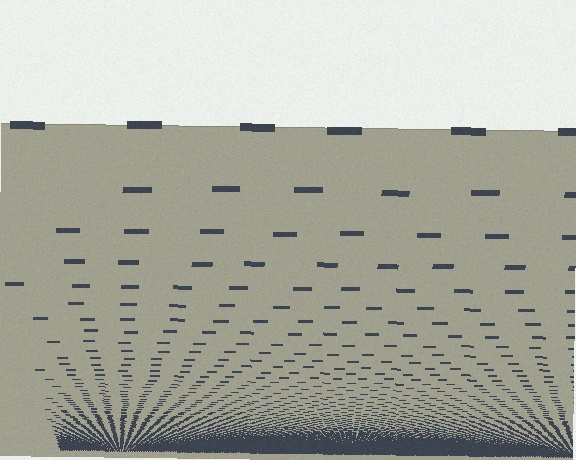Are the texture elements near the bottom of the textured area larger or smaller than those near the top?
Smaller. The gradient is inverted — elements near the bottom are smaller and denser.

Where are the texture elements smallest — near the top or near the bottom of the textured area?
Near the bottom.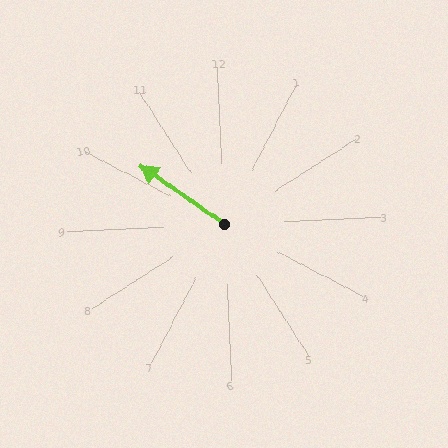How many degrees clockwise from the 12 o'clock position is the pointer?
Approximately 308 degrees.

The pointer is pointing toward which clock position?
Roughly 10 o'clock.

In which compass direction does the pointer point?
Northwest.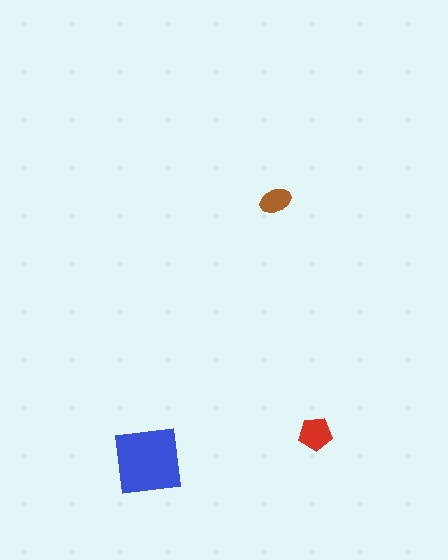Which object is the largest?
The blue square.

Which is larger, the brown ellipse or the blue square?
The blue square.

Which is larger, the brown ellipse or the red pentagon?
The red pentagon.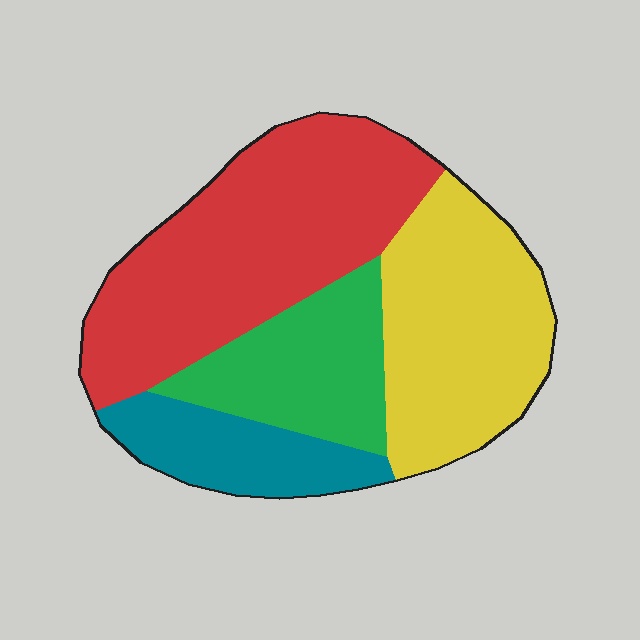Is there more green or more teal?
Green.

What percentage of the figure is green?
Green takes up about one sixth (1/6) of the figure.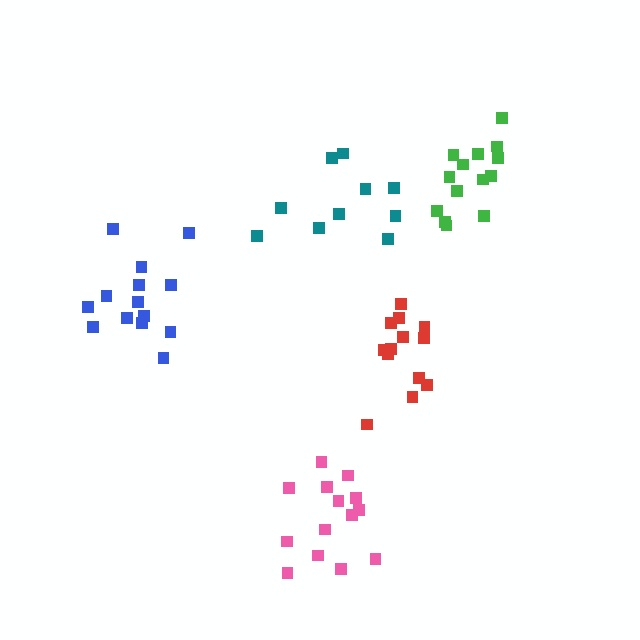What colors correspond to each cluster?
The clusters are colored: teal, pink, red, green, blue.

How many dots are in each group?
Group 1: 10 dots, Group 2: 14 dots, Group 3: 13 dots, Group 4: 14 dots, Group 5: 14 dots (65 total).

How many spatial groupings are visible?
There are 5 spatial groupings.